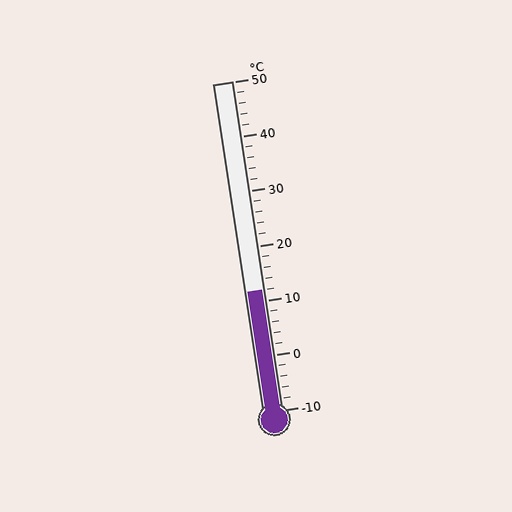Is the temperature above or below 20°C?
The temperature is below 20°C.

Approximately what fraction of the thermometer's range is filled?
The thermometer is filled to approximately 35% of its range.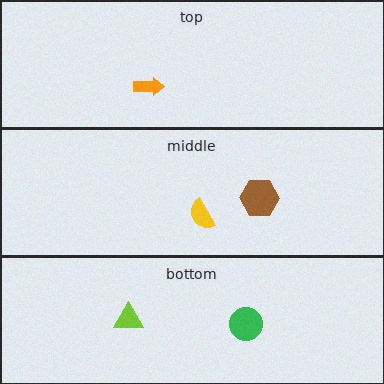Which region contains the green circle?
The bottom region.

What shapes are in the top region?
The orange arrow.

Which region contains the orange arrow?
The top region.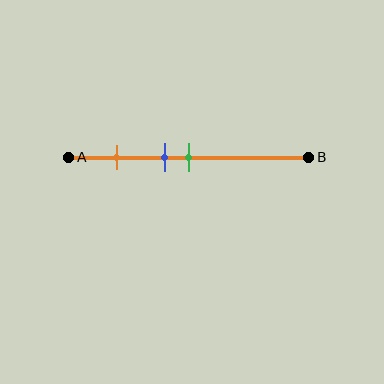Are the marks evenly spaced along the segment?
No, the marks are not evenly spaced.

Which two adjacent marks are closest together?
The blue and green marks are the closest adjacent pair.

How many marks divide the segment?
There are 3 marks dividing the segment.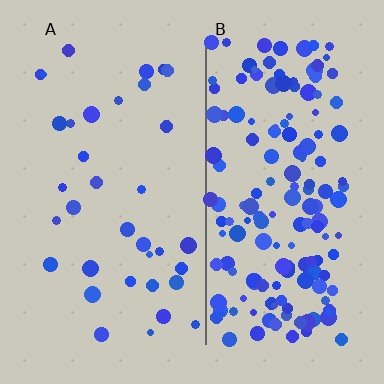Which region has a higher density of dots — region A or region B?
B (the right).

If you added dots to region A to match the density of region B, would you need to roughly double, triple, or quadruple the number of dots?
Approximately quadruple.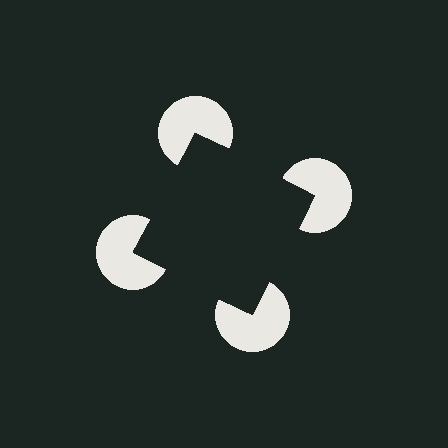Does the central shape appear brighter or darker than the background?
It typically appears slightly darker than the background, even though no actual brightness change is drawn.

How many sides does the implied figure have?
4 sides.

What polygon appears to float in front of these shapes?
An illusory square — its edges are inferred from the aligned wedge cuts in the pac-man discs, not physically drawn.